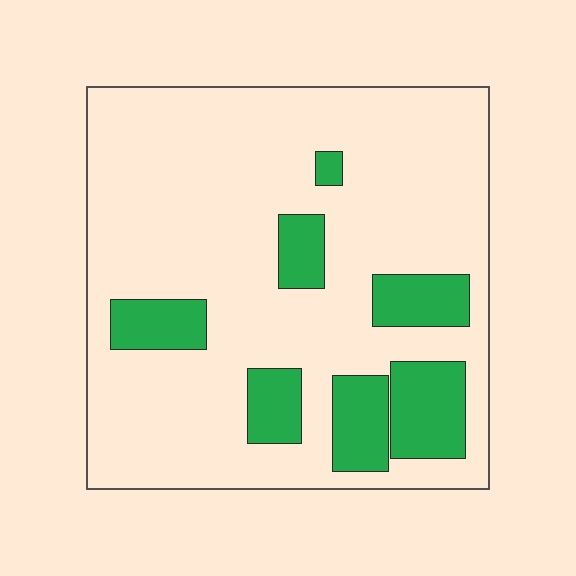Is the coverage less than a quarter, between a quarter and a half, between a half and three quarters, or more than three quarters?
Less than a quarter.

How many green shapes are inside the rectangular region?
7.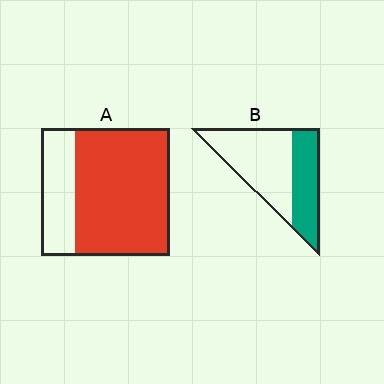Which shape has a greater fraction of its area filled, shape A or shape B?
Shape A.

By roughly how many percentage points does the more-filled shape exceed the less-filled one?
By roughly 35 percentage points (A over B).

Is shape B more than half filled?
No.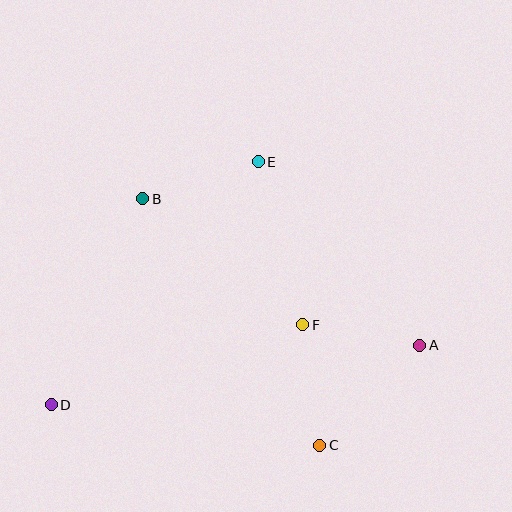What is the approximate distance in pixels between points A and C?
The distance between A and C is approximately 141 pixels.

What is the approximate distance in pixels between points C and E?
The distance between C and E is approximately 290 pixels.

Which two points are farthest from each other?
Points A and D are farthest from each other.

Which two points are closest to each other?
Points A and F are closest to each other.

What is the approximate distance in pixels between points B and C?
The distance between B and C is approximately 303 pixels.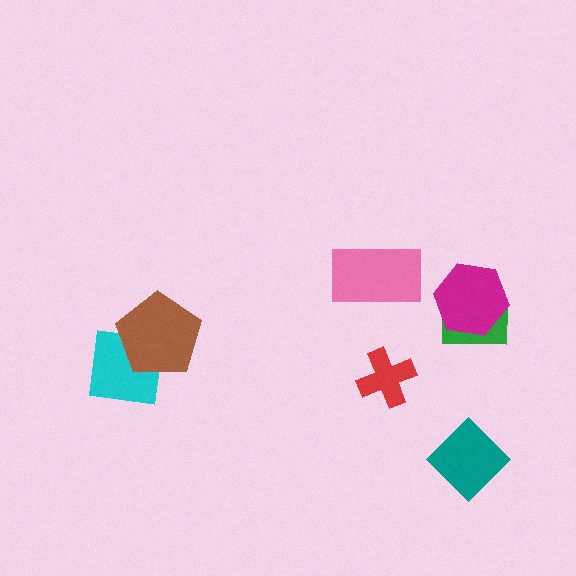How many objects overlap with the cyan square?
1 object overlaps with the cyan square.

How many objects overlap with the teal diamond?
0 objects overlap with the teal diamond.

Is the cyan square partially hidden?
Yes, it is partially covered by another shape.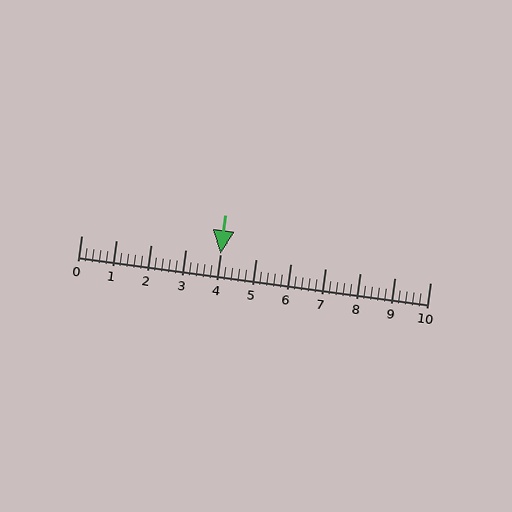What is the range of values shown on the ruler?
The ruler shows values from 0 to 10.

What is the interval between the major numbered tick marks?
The major tick marks are spaced 1 units apart.